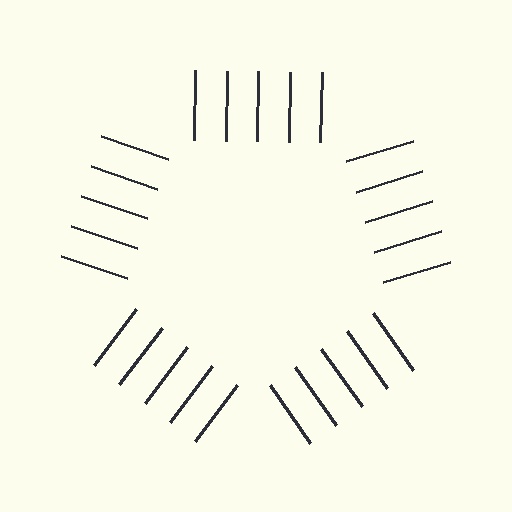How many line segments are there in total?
25 — 5 along each of the 5 edges.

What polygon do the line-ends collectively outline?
An illusory pentagon — the line segments terminate on its edges but no continuous stroke is drawn.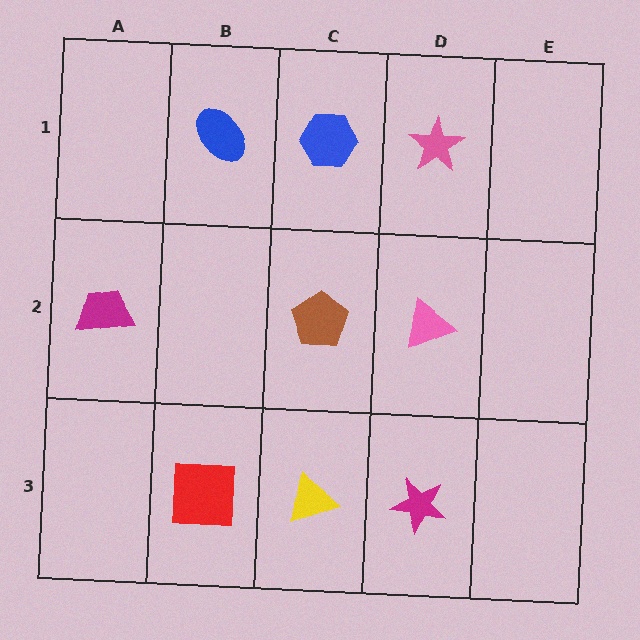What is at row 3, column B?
A red square.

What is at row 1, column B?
A blue ellipse.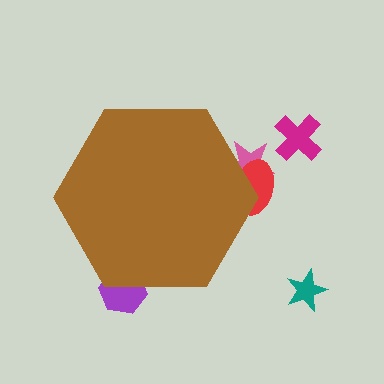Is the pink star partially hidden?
Yes, the pink star is partially hidden behind the brown hexagon.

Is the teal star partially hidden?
No, the teal star is fully visible.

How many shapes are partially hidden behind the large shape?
3 shapes are partially hidden.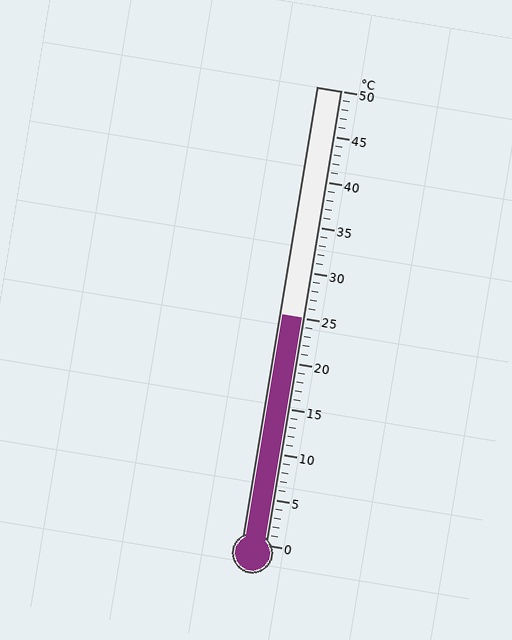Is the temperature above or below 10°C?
The temperature is above 10°C.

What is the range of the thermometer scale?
The thermometer scale ranges from 0°C to 50°C.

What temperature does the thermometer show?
The thermometer shows approximately 25°C.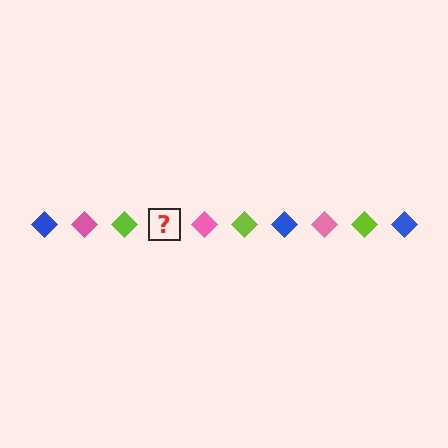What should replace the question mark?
The question mark should be replaced with a blue diamond.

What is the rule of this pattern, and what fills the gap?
The rule is that the pattern cycles through blue, pink, lime diamonds. The gap should be filled with a blue diamond.